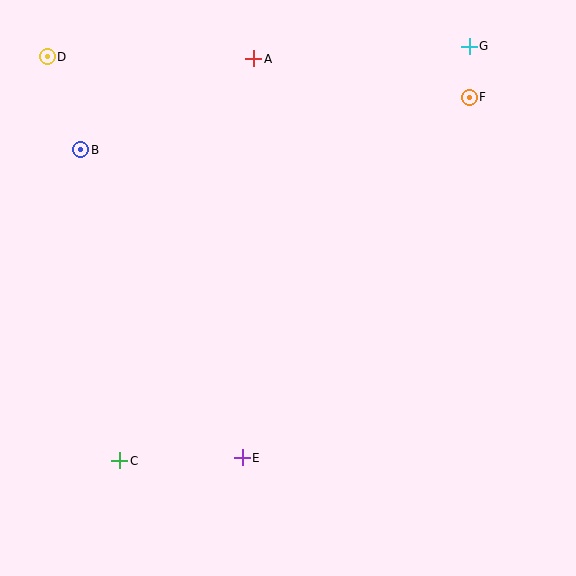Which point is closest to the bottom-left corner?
Point C is closest to the bottom-left corner.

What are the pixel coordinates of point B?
Point B is at (81, 150).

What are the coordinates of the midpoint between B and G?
The midpoint between B and G is at (275, 98).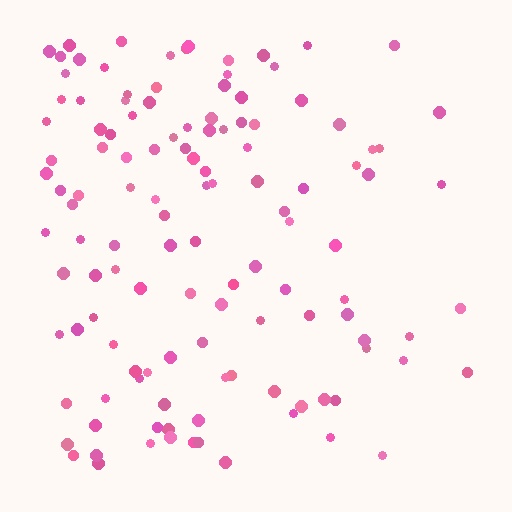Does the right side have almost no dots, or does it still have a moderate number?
Still a moderate number, just noticeably fewer than the left.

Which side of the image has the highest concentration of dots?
The left.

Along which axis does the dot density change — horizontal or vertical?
Horizontal.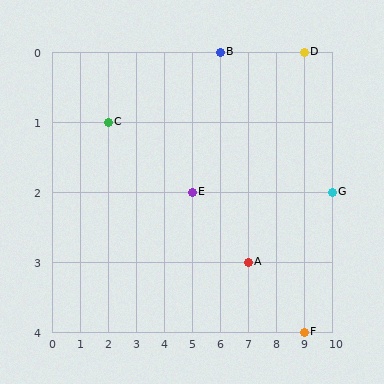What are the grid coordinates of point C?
Point C is at grid coordinates (2, 1).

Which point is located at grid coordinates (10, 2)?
Point G is at (10, 2).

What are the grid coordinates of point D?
Point D is at grid coordinates (9, 0).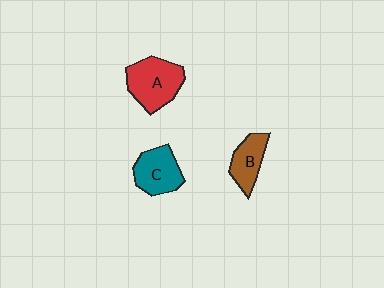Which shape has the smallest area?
Shape B (brown).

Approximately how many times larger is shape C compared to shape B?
Approximately 1.2 times.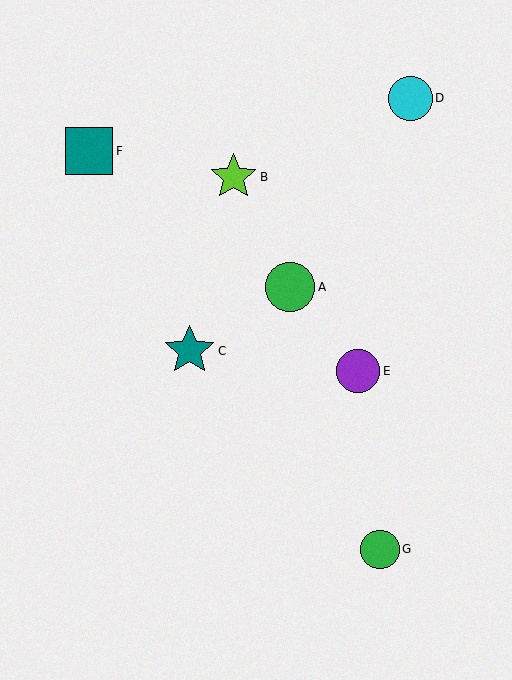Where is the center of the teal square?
The center of the teal square is at (89, 151).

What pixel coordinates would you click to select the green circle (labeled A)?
Click at (290, 287) to select the green circle A.